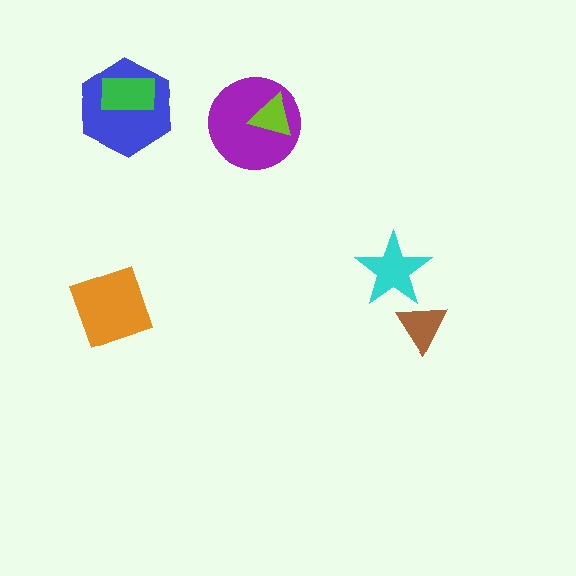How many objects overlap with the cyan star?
1 object overlaps with the cyan star.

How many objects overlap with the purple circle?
1 object overlaps with the purple circle.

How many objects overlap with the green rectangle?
1 object overlaps with the green rectangle.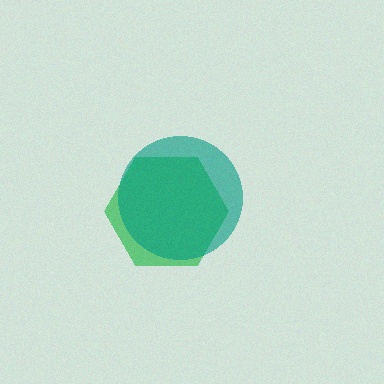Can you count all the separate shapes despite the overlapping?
Yes, there are 2 separate shapes.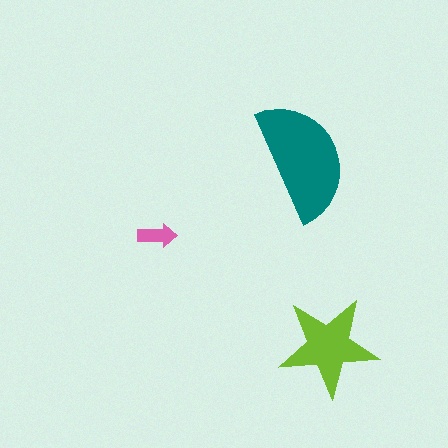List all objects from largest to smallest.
The teal semicircle, the lime star, the pink arrow.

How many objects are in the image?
There are 3 objects in the image.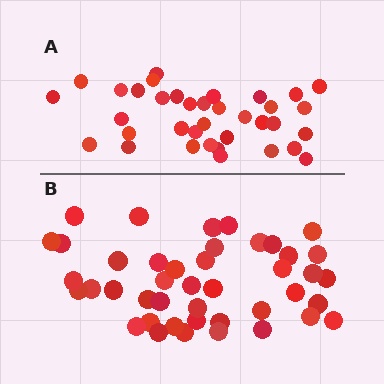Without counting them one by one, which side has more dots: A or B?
Region B (the bottom region) has more dots.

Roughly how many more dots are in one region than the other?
Region B has roughly 8 or so more dots than region A.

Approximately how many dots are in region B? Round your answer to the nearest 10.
About 40 dots. (The exact count is 43, which rounds to 40.)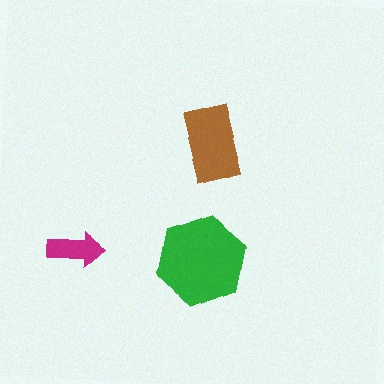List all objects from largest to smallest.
The green hexagon, the brown rectangle, the magenta arrow.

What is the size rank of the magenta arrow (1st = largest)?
3rd.